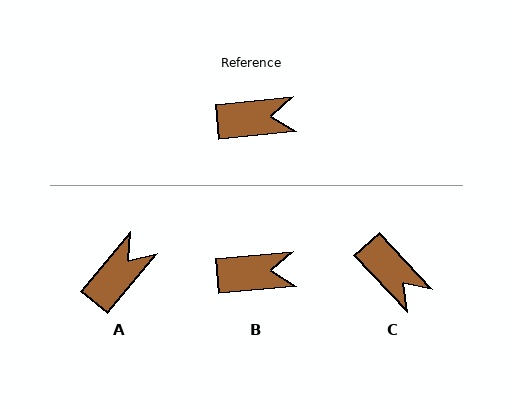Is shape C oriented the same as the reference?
No, it is off by about 53 degrees.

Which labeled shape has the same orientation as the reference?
B.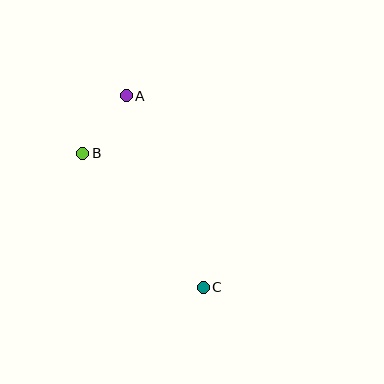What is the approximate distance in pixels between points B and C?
The distance between B and C is approximately 180 pixels.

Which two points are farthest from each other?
Points A and C are farthest from each other.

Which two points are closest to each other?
Points A and B are closest to each other.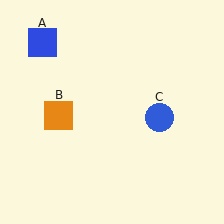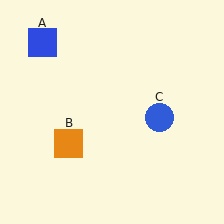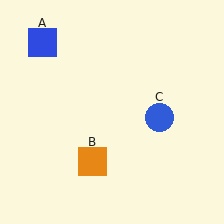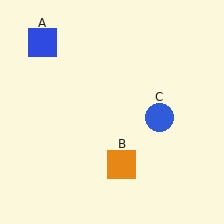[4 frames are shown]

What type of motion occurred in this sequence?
The orange square (object B) rotated counterclockwise around the center of the scene.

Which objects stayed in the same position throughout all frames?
Blue square (object A) and blue circle (object C) remained stationary.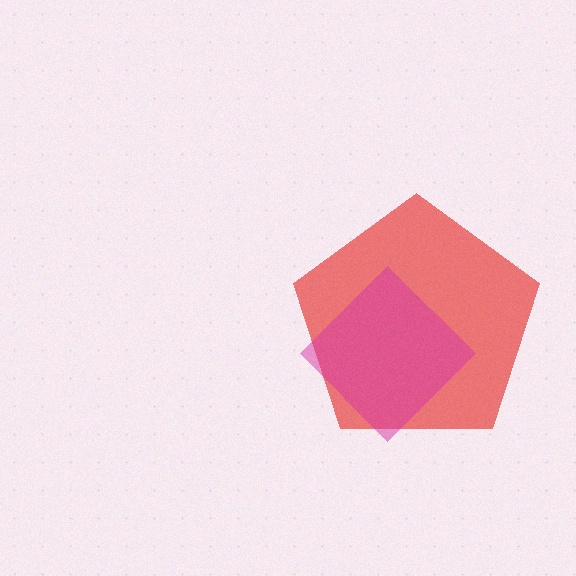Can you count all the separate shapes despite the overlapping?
Yes, there are 2 separate shapes.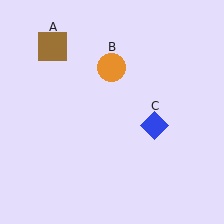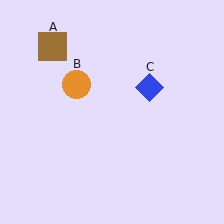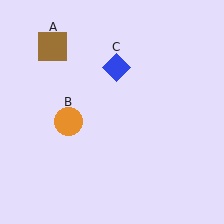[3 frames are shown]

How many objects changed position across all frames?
2 objects changed position: orange circle (object B), blue diamond (object C).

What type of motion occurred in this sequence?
The orange circle (object B), blue diamond (object C) rotated counterclockwise around the center of the scene.